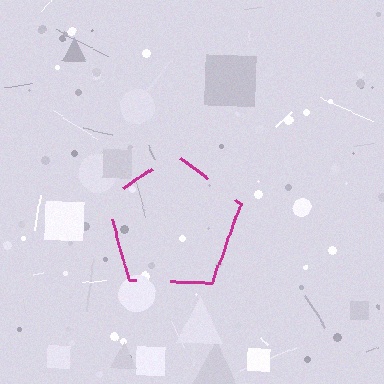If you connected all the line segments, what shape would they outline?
They would outline a pentagon.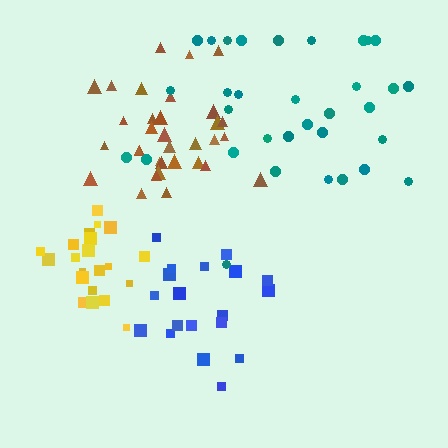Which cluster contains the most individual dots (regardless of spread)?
Brown (33).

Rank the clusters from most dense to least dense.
yellow, brown, blue, teal.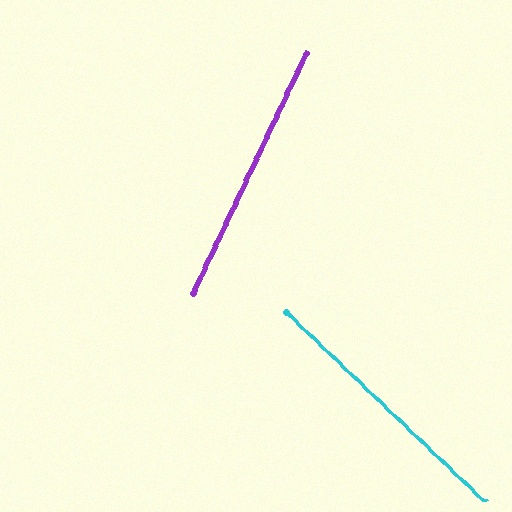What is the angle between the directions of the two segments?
Approximately 72 degrees.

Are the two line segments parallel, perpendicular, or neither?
Neither parallel nor perpendicular — they differ by about 72°.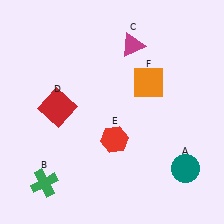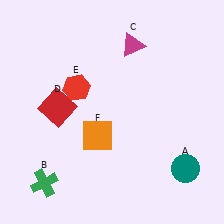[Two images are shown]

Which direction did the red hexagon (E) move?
The red hexagon (E) moved up.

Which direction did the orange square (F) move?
The orange square (F) moved down.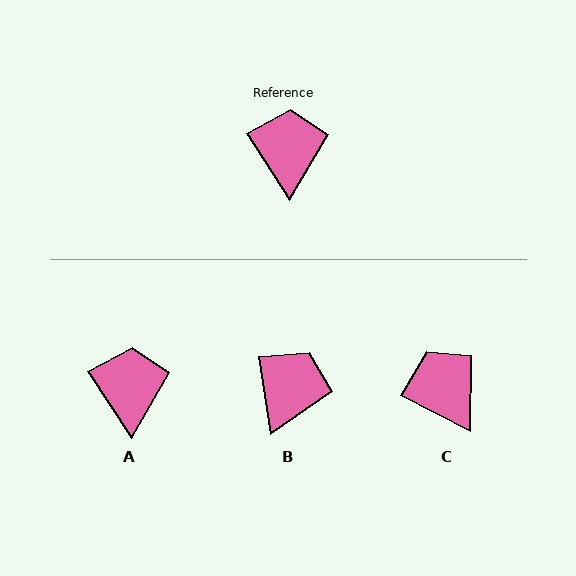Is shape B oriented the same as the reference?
No, it is off by about 25 degrees.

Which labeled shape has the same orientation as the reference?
A.